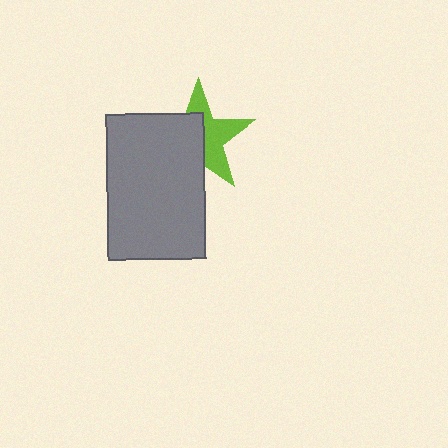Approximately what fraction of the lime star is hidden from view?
Roughly 51% of the lime star is hidden behind the gray rectangle.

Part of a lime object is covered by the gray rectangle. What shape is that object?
It is a star.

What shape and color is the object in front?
The object in front is a gray rectangle.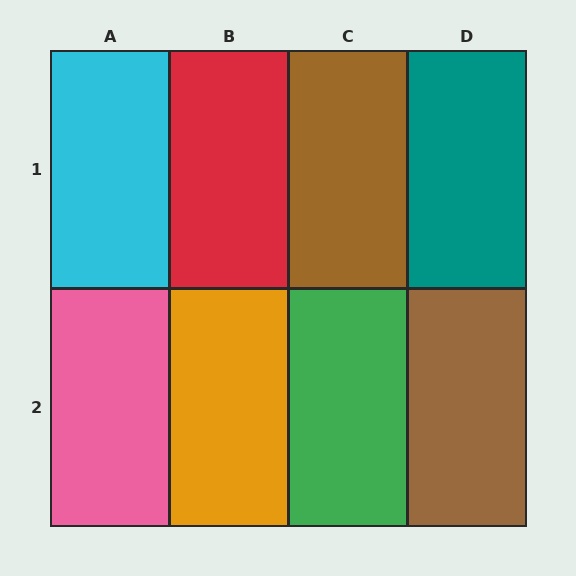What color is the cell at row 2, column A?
Pink.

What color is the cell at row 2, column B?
Orange.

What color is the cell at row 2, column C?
Green.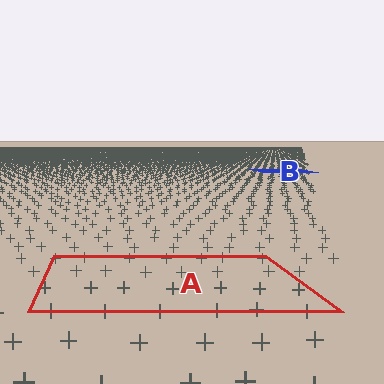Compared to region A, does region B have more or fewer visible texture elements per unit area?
Region B has more texture elements per unit area — they are packed more densely because it is farther away.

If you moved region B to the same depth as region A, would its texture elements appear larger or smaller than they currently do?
They would appear larger. At a closer depth, the same texture elements are projected at a bigger on-screen size.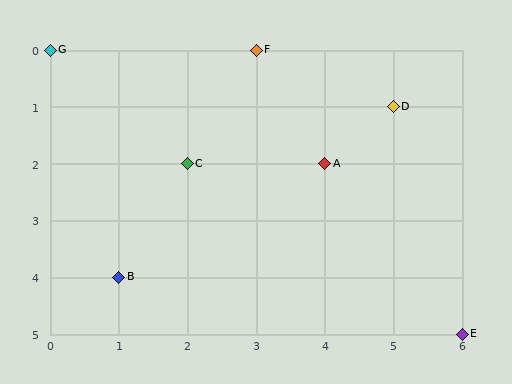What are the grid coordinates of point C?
Point C is at grid coordinates (2, 2).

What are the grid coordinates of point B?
Point B is at grid coordinates (1, 4).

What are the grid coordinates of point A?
Point A is at grid coordinates (4, 2).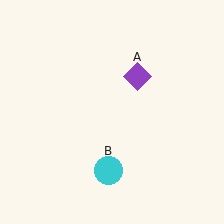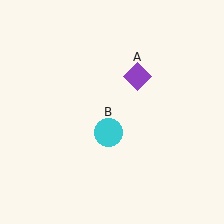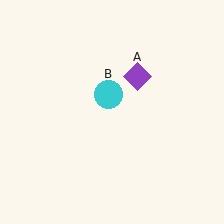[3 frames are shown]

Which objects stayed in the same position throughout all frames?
Purple diamond (object A) remained stationary.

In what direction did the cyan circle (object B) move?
The cyan circle (object B) moved up.